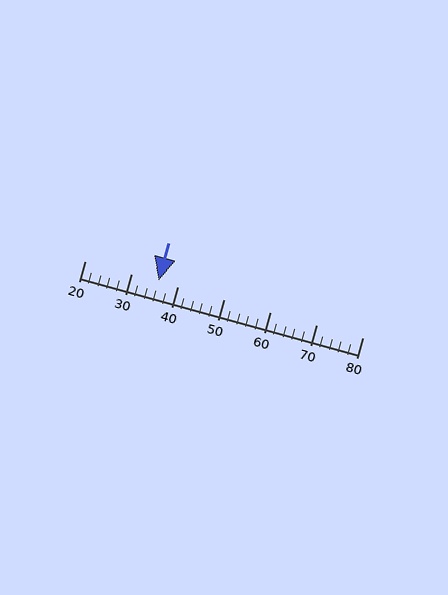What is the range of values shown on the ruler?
The ruler shows values from 20 to 80.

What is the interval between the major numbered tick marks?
The major tick marks are spaced 10 units apart.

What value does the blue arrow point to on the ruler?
The blue arrow points to approximately 36.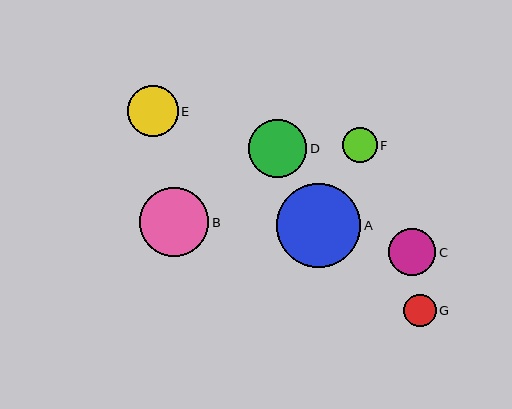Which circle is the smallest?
Circle G is the smallest with a size of approximately 33 pixels.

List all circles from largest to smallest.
From largest to smallest: A, B, D, E, C, F, G.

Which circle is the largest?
Circle A is the largest with a size of approximately 84 pixels.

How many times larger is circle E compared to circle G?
Circle E is approximately 1.5 times the size of circle G.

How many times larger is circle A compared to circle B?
Circle A is approximately 1.2 times the size of circle B.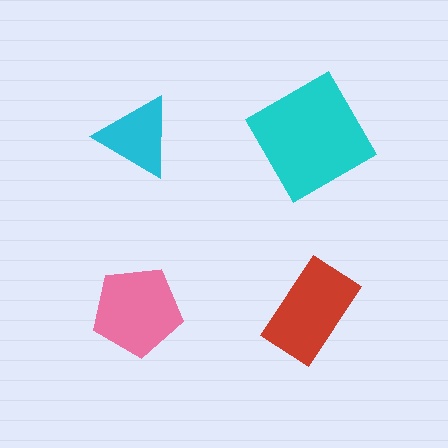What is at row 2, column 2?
A red rectangle.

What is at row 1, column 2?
A cyan square.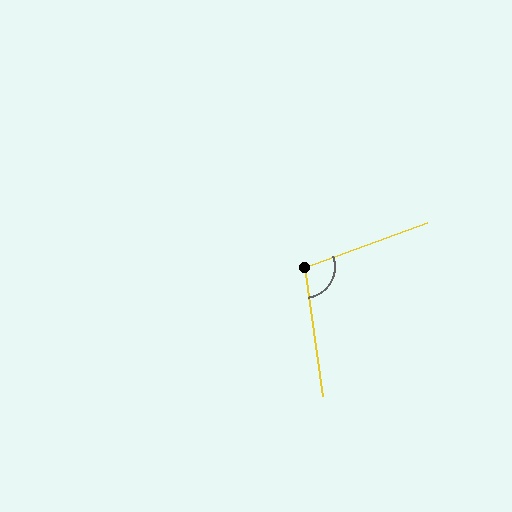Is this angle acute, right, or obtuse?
It is obtuse.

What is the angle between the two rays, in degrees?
Approximately 102 degrees.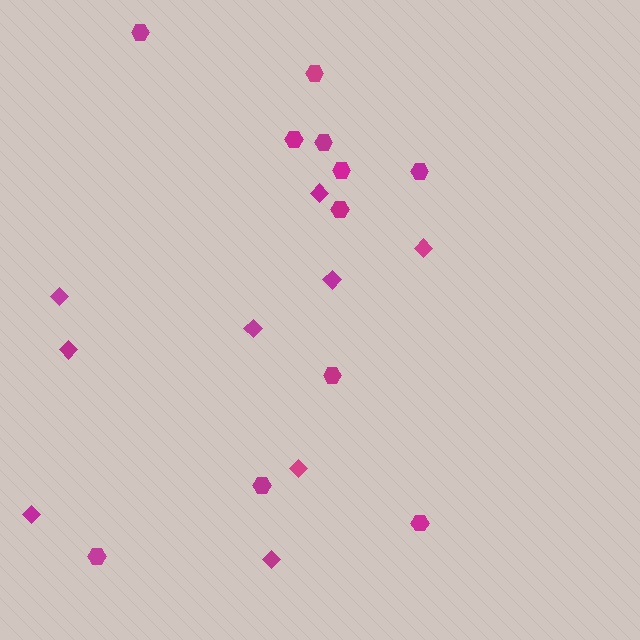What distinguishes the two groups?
There are 2 groups: one group of hexagons (11) and one group of diamonds (9).